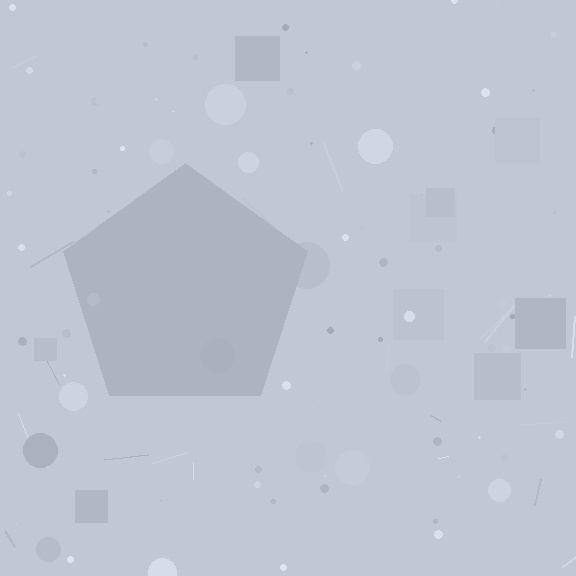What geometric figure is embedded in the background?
A pentagon is embedded in the background.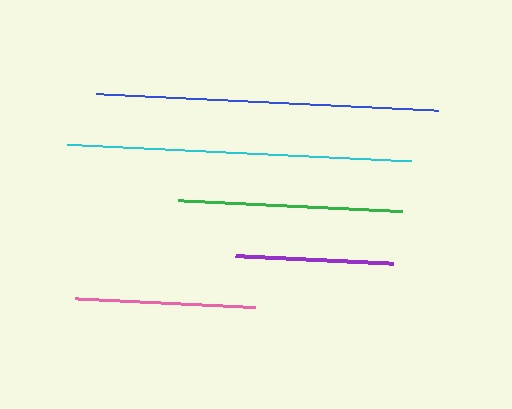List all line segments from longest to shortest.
From longest to shortest: cyan, blue, green, pink, purple.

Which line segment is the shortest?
The purple line is the shortest at approximately 158 pixels.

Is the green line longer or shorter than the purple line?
The green line is longer than the purple line.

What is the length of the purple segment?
The purple segment is approximately 158 pixels long.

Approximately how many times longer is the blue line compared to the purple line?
The blue line is approximately 2.2 times the length of the purple line.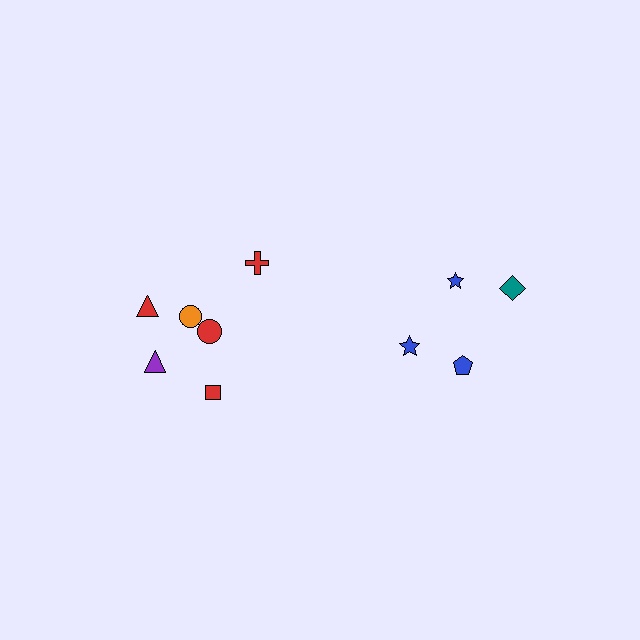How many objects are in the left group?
There are 6 objects.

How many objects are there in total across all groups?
There are 10 objects.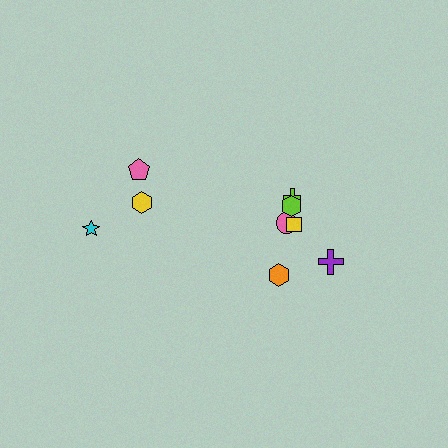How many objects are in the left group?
There are 3 objects.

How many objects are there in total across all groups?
There are 9 objects.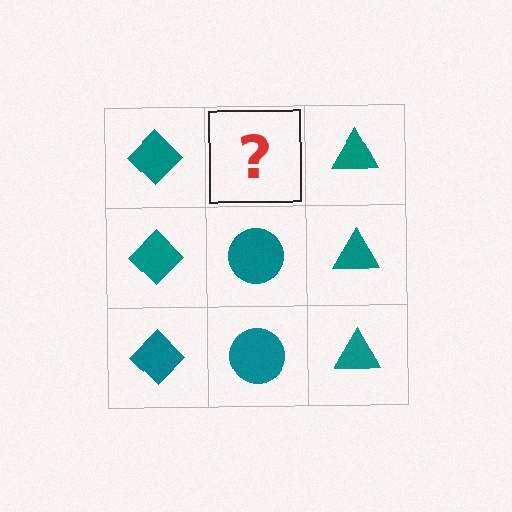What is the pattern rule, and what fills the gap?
The rule is that each column has a consistent shape. The gap should be filled with a teal circle.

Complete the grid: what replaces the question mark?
The question mark should be replaced with a teal circle.